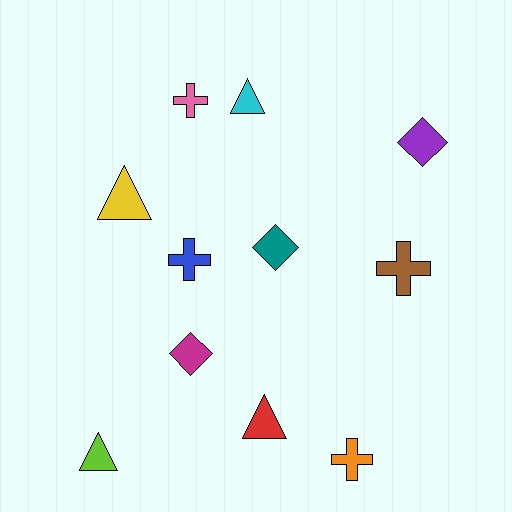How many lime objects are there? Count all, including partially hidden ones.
There is 1 lime object.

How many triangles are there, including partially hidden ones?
There are 4 triangles.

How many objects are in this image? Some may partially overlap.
There are 11 objects.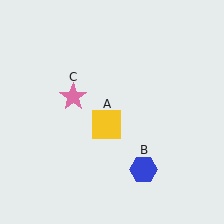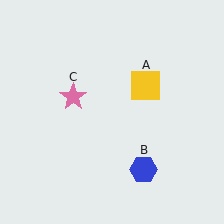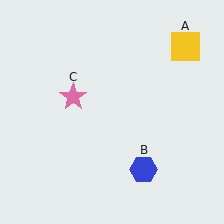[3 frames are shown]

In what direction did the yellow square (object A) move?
The yellow square (object A) moved up and to the right.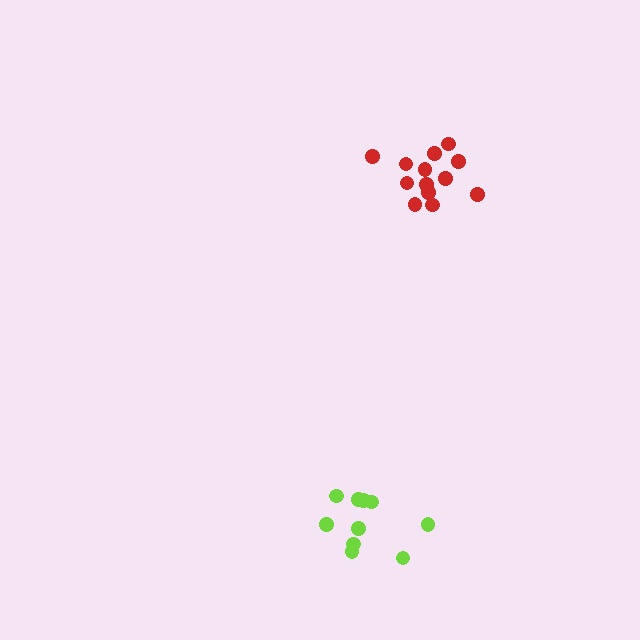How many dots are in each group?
Group 1: 10 dots, Group 2: 13 dots (23 total).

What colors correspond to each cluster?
The clusters are colored: lime, red.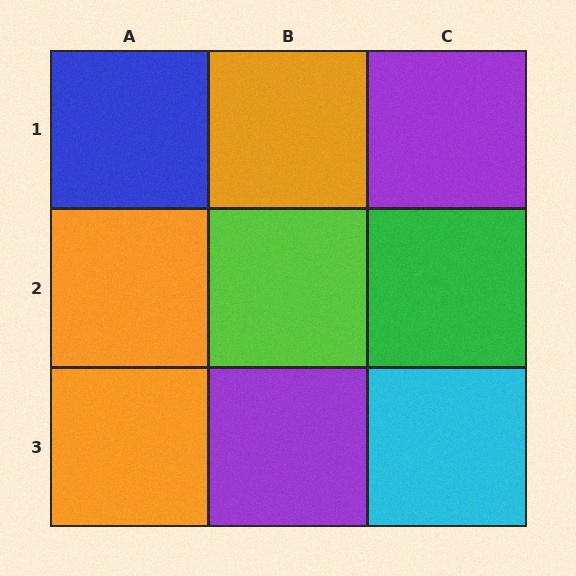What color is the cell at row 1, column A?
Blue.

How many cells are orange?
3 cells are orange.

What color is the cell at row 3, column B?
Purple.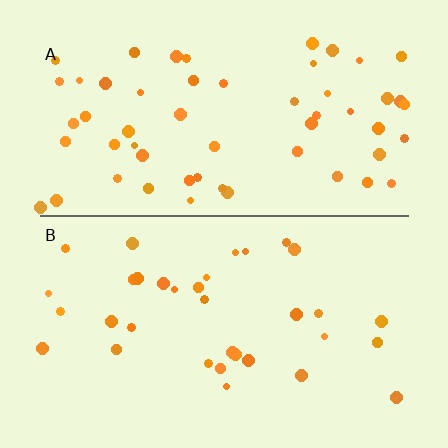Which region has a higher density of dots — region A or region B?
A (the top).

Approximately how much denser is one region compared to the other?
Approximately 1.6× — region A over region B.